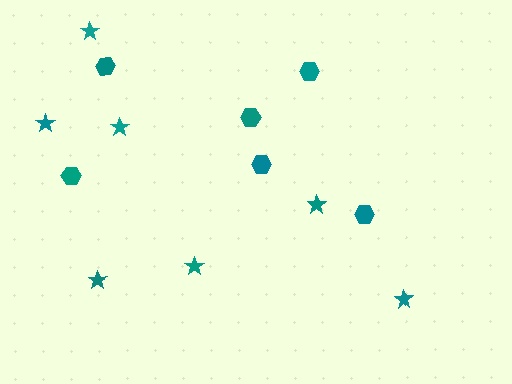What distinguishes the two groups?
There are 2 groups: one group of stars (7) and one group of hexagons (6).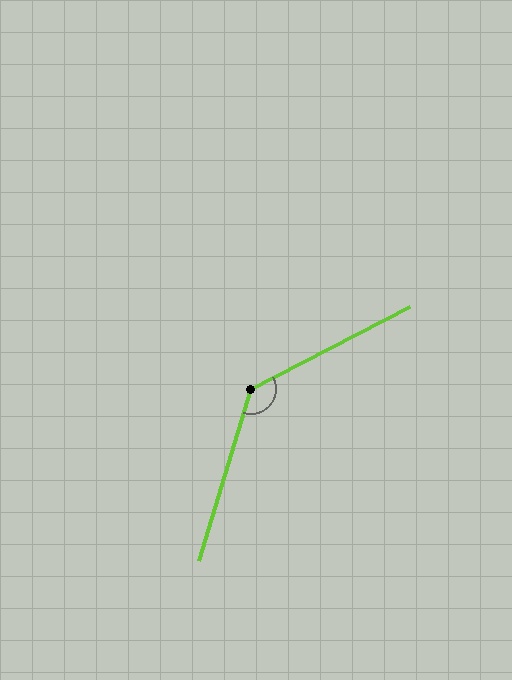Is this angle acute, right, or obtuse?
It is obtuse.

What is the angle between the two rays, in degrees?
Approximately 134 degrees.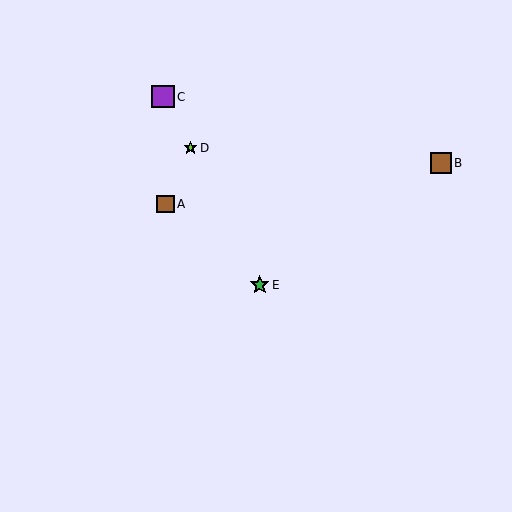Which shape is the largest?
The purple square (labeled C) is the largest.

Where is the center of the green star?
The center of the green star is at (260, 285).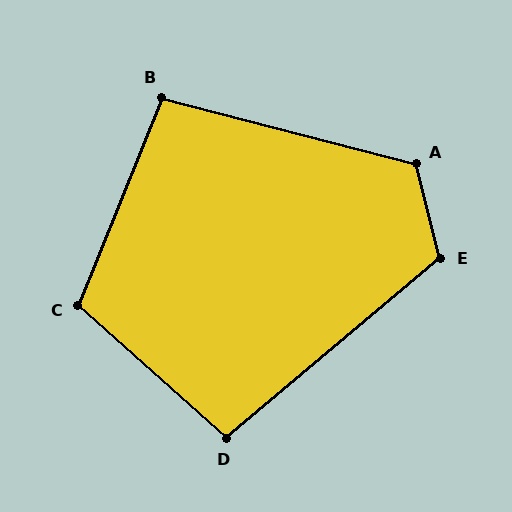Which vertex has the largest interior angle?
A, at approximately 119 degrees.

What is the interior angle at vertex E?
Approximately 115 degrees (obtuse).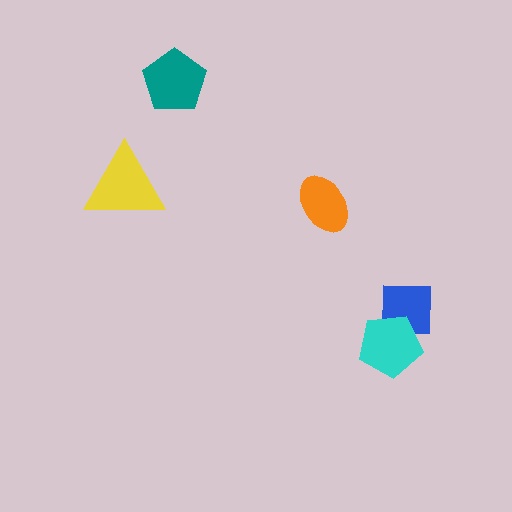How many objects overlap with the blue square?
1 object overlaps with the blue square.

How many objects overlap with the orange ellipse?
0 objects overlap with the orange ellipse.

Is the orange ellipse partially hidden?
No, no other shape covers it.